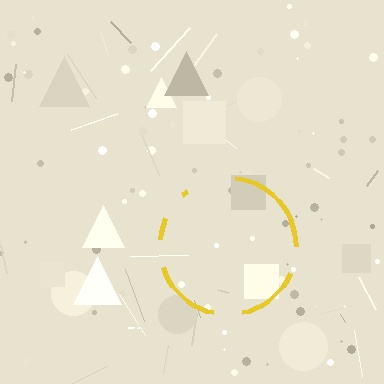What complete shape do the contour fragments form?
The contour fragments form a circle.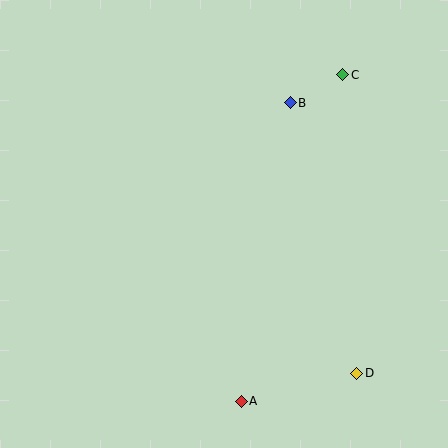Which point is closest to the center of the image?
Point B at (290, 103) is closest to the center.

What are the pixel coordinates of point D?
Point D is at (357, 373).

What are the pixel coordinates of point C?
Point C is at (343, 75).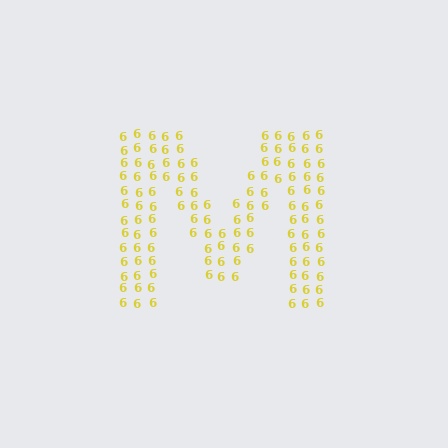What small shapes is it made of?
It is made of small digit 6's.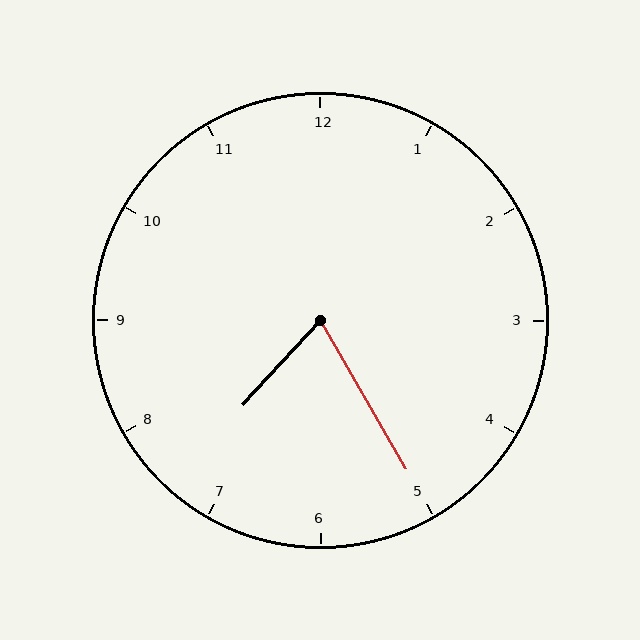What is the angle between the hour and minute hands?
Approximately 72 degrees.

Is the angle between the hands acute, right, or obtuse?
It is acute.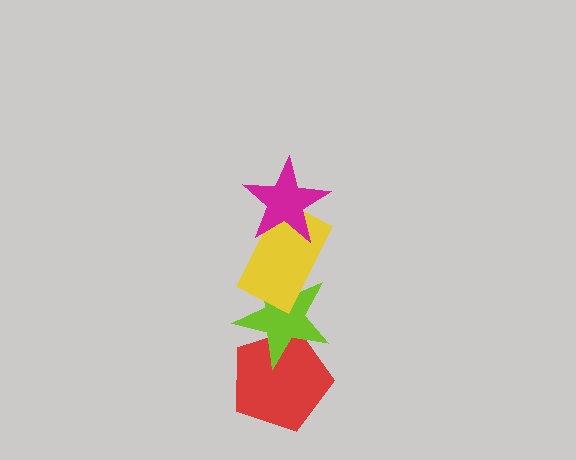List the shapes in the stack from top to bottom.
From top to bottom: the magenta star, the yellow rectangle, the lime star, the red pentagon.